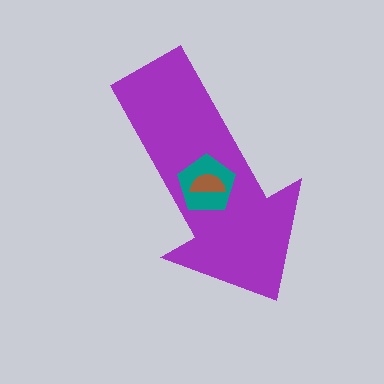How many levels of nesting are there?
3.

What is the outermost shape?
The purple arrow.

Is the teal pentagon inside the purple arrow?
Yes.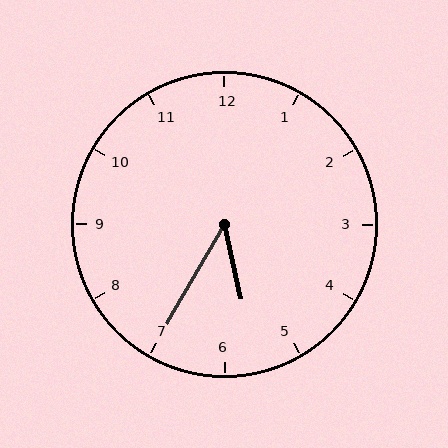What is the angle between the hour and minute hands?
Approximately 42 degrees.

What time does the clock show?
5:35.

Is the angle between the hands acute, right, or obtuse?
It is acute.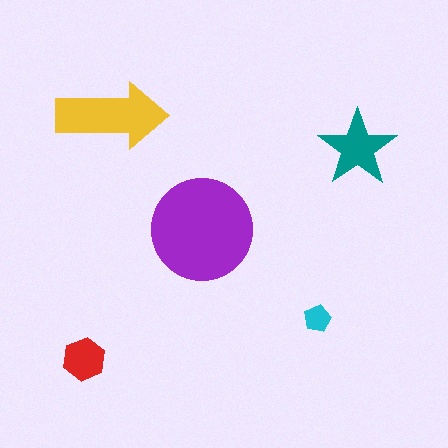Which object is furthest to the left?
The red hexagon is leftmost.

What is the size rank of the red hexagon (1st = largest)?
4th.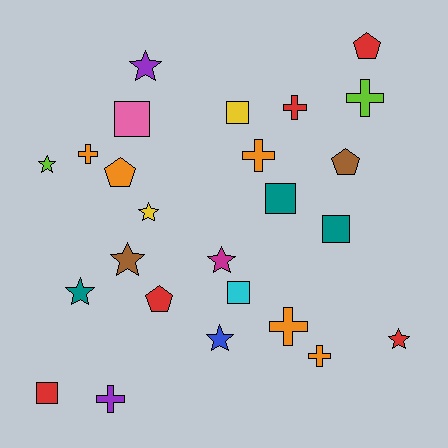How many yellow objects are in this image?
There are 2 yellow objects.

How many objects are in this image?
There are 25 objects.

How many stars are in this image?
There are 8 stars.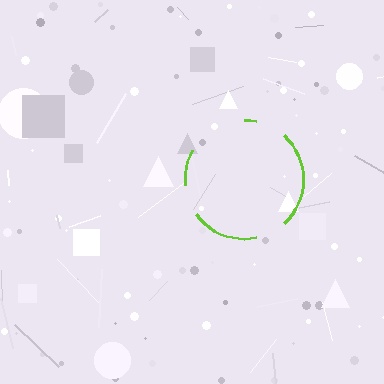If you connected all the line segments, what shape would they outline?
They would outline a circle.